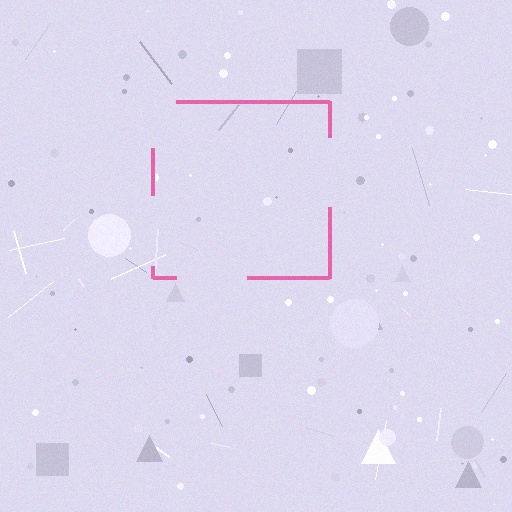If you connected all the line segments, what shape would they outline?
They would outline a square.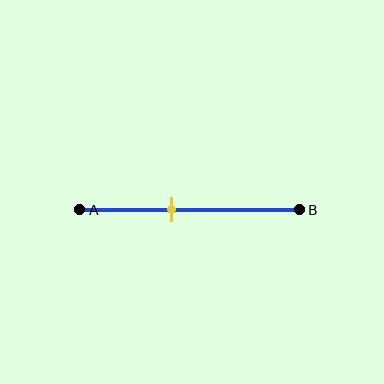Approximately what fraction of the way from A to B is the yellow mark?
The yellow mark is approximately 40% of the way from A to B.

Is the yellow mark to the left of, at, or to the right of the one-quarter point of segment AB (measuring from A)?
The yellow mark is to the right of the one-quarter point of segment AB.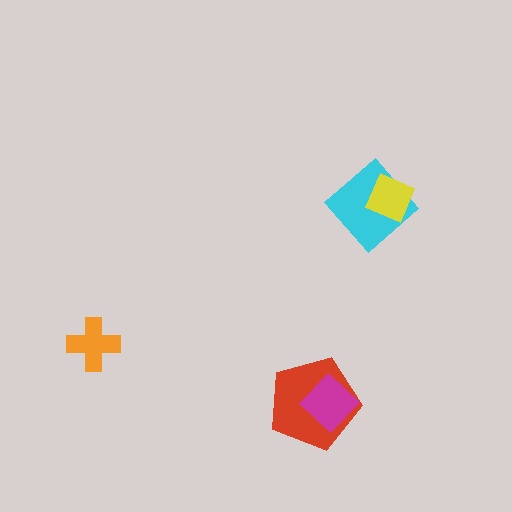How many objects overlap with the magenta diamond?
1 object overlaps with the magenta diamond.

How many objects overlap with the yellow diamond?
1 object overlaps with the yellow diamond.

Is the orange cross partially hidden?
No, no other shape covers it.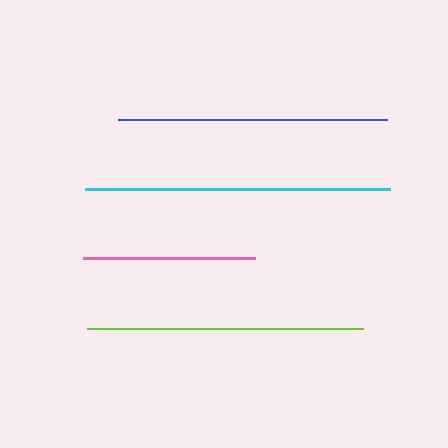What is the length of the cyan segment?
The cyan segment is approximately 305 pixels long.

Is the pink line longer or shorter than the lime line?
The lime line is longer than the pink line.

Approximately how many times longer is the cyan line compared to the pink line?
The cyan line is approximately 1.8 times the length of the pink line.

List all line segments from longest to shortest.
From longest to shortest: cyan, lime, blue, pink.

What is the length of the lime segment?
The lime segment is approximately 275 pixels long.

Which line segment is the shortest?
The pink line is the shortest at approximately 172 pixels.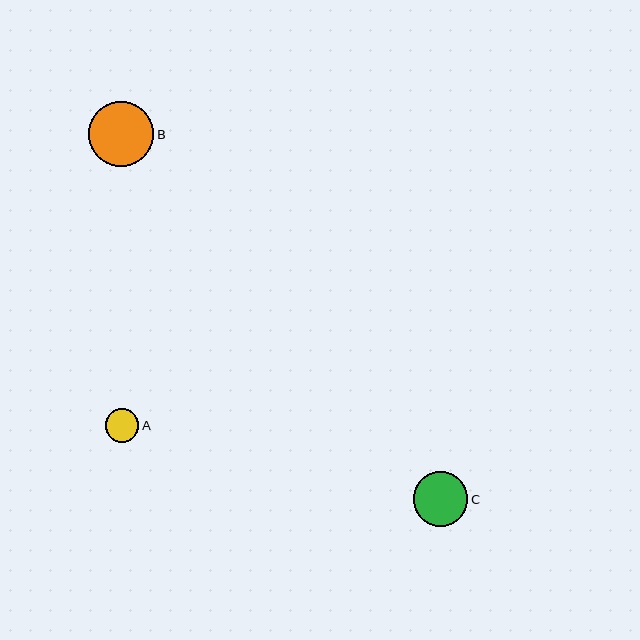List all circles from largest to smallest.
From largest to smallest: B, C, A.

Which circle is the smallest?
Circle A is the smallest with a size of approximately 34 pixels.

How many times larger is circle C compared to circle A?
Circle C is approximately 1.6 times the size of circle A.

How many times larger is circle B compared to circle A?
Circle B is approximately 1.9 times the size of circle A.